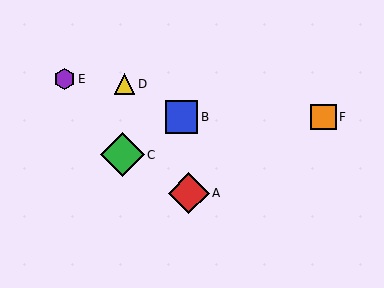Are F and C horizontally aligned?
No, F is at y≈117 and C is at y≈155.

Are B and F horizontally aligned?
Yes, both are at y≈117.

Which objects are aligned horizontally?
Objects B, F are aligned horizontally.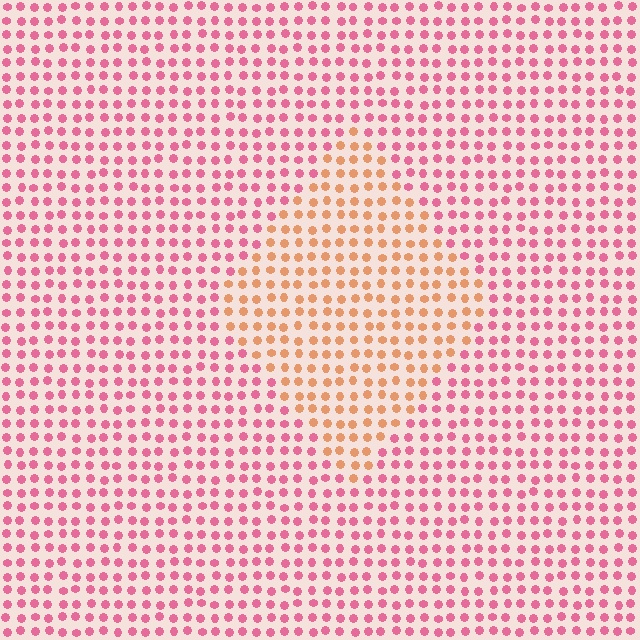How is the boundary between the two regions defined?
The boundary is defined purely by a slight shift in hue (about 46 degrees). Spacing, size, and orientation are identical on both sides.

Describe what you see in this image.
The image is filled with small pink elements in a uniform arrangement. A diamond-shaped region is visible where the elements are tinted to a slightly different hue, forming a subtle color boundary.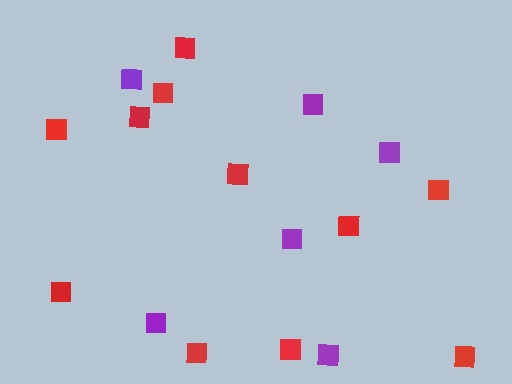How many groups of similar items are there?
There are 2 groups: one group of red squares (11) and one group of purple squares (6).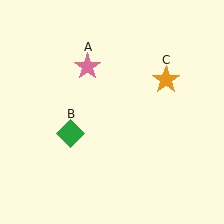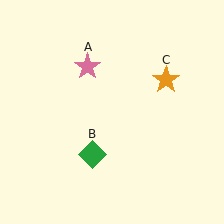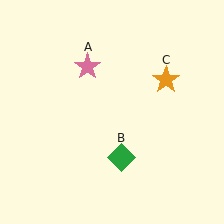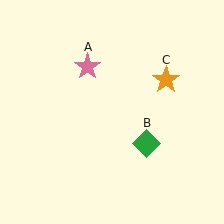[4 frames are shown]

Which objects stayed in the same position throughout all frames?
Pink star (object A) and orange star (object C) remained stationary.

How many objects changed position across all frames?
1 object changed position: green diamond (object B).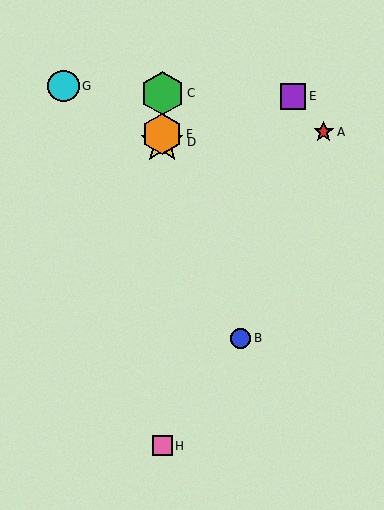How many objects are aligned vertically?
4 objects (C, D, F, H) are aligned vertically.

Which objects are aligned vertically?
Objects C, D, F, H are aligned vertically.